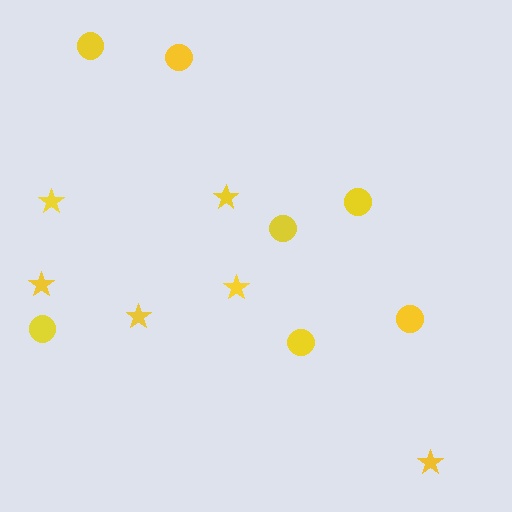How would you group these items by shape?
There are 2 groups: one group of stars (6) and one group of circles (7).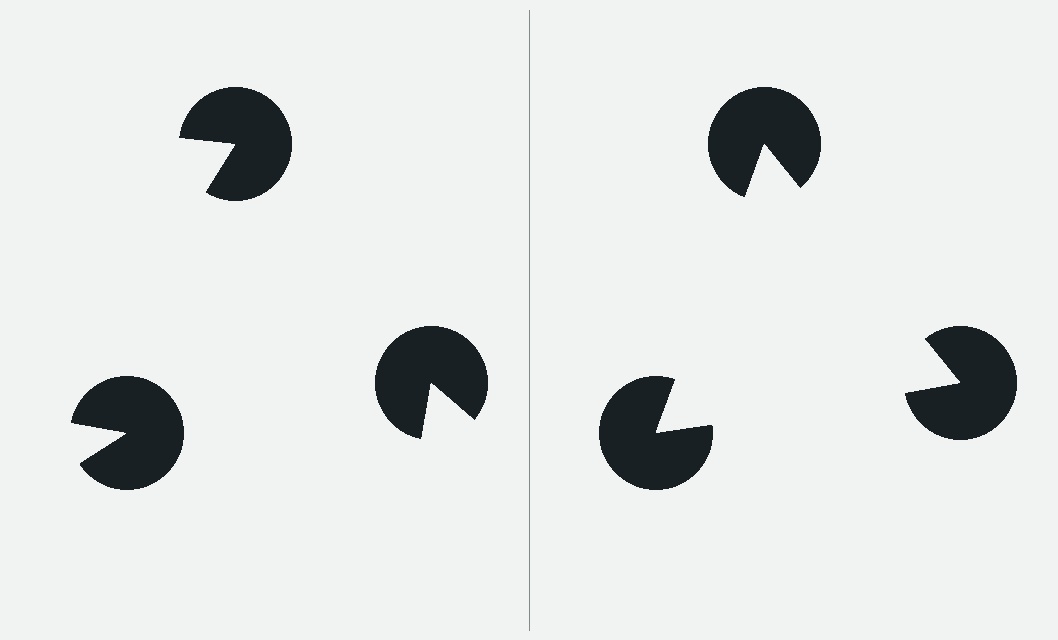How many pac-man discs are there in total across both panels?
6 — 3 on each side.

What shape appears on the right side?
An illusory triangle.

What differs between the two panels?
The pac-man discs are positioned identically on both sides; only the wedge orientations differ. On the right they align to a triangle; on the left they are misaligned.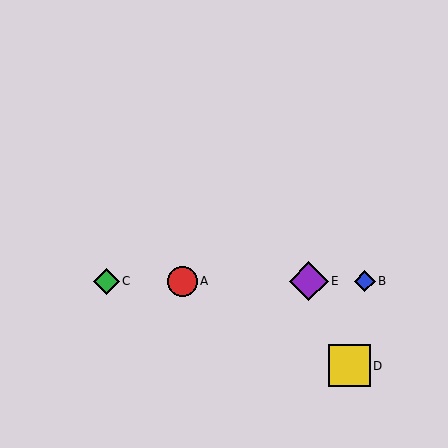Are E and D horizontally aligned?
No, E is at y≈281 and D is at y≈366.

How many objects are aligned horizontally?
4 objects (A, B, C, E) are aligned horizontally.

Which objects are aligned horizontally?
Objects A, B, C, E are aligned horizontally.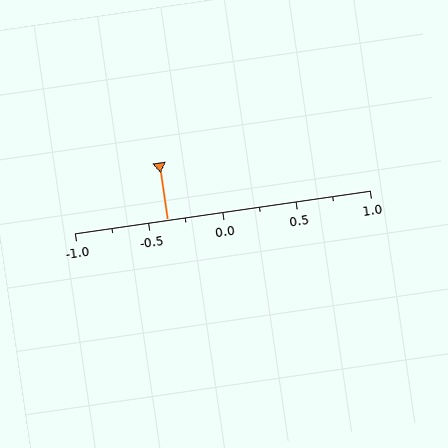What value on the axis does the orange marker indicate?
The marker indicates approximately -0.38.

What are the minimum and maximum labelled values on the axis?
The axis runs from -1.0 to 1.0.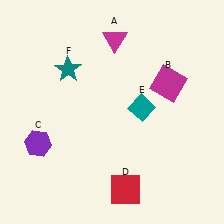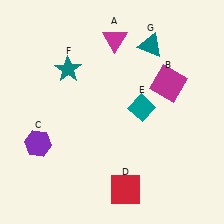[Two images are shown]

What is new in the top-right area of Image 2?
A teal triangle (G) was added in the top-right area of Image 2.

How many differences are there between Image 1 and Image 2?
There is 1 difference between the two images.